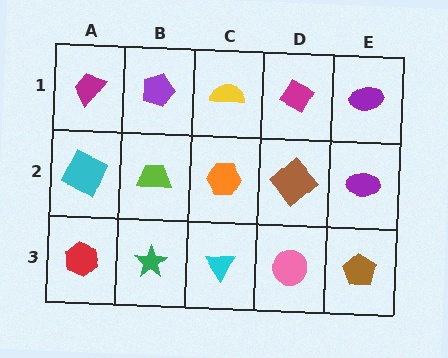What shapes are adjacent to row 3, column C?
An orange hexagon (row 2, column C), a green star (row 3, column B), a pink circle (row 3, column D).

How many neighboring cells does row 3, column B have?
3.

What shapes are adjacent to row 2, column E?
A purple ellipse (row 1, column E), a brown pentagon (row 3, column E), a brown diamond (row 2, column D).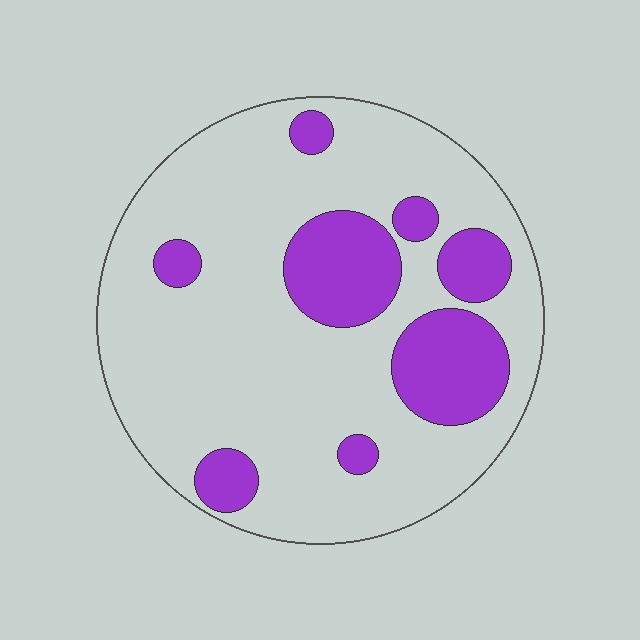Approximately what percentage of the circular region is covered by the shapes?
Approximately 25%.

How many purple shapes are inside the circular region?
8.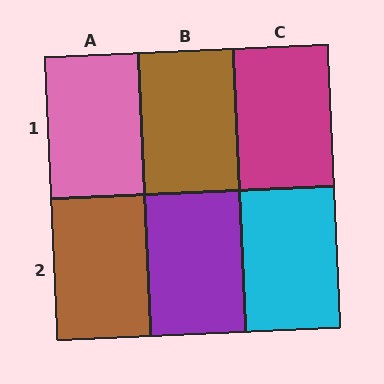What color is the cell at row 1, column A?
Pink.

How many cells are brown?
2 cells are brown.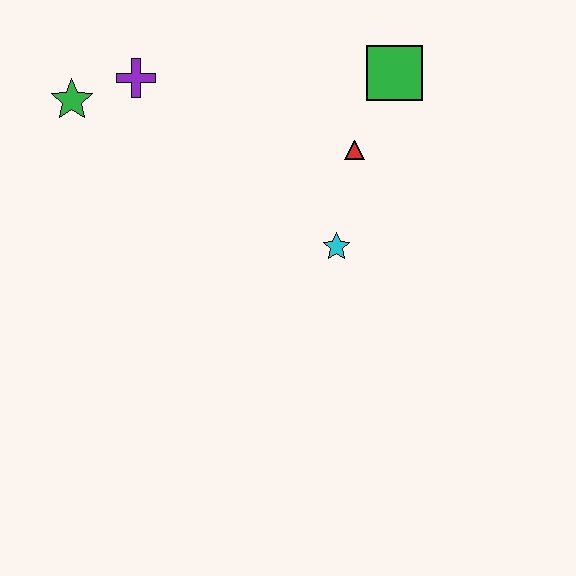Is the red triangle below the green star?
Yes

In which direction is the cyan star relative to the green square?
The cyan star is below the green square.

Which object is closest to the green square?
The red triangle is closest to the green square.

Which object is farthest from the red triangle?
The green star is farthest from the red triangle.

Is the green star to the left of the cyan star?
Yes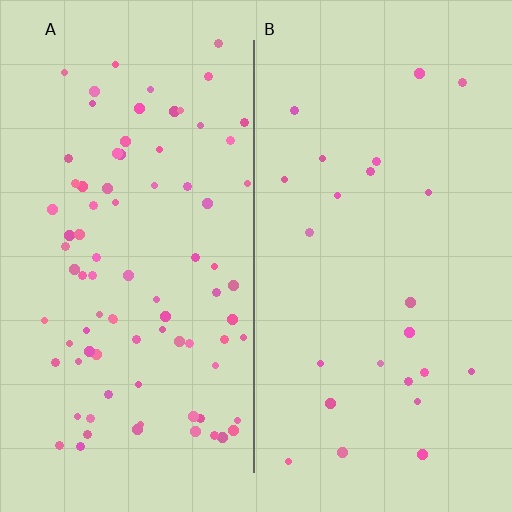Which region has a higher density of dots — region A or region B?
A (the left).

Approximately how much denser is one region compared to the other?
Approximately 3.5× — region A over region B.